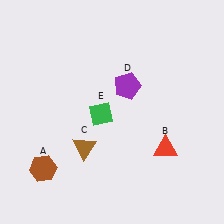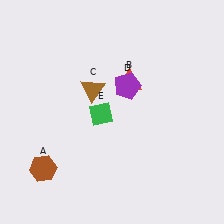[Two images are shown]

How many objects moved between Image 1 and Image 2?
2 objects moved between the two images.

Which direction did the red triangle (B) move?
The red triangle (B) moved up.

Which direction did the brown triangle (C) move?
The brown triangle (C) moved up.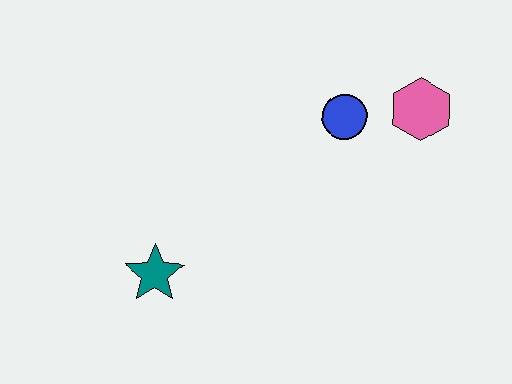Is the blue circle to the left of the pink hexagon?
Yes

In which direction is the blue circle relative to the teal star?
The blue circle is to the right of the teal star.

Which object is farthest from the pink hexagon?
The teal star is farthest from the pink hexagon.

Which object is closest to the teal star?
The blue circle is closest to the teal star.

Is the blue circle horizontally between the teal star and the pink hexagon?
Yes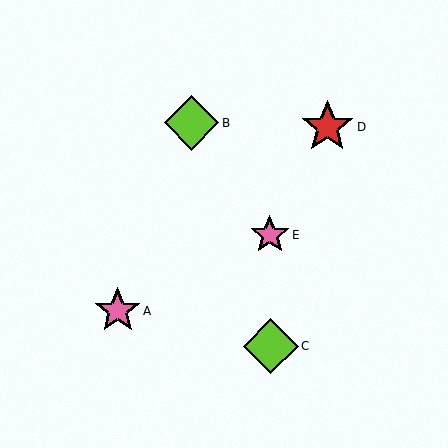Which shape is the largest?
The lime diamond (labeled B) is the largest.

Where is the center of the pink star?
The center of the pink star is at (118, 311).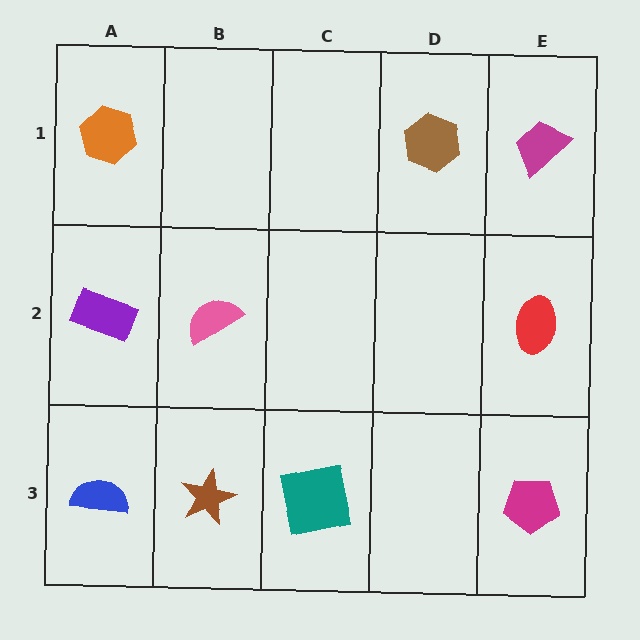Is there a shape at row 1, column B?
No, that cell is empty.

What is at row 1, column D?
A brown hexagon.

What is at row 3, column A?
A blue semicircle.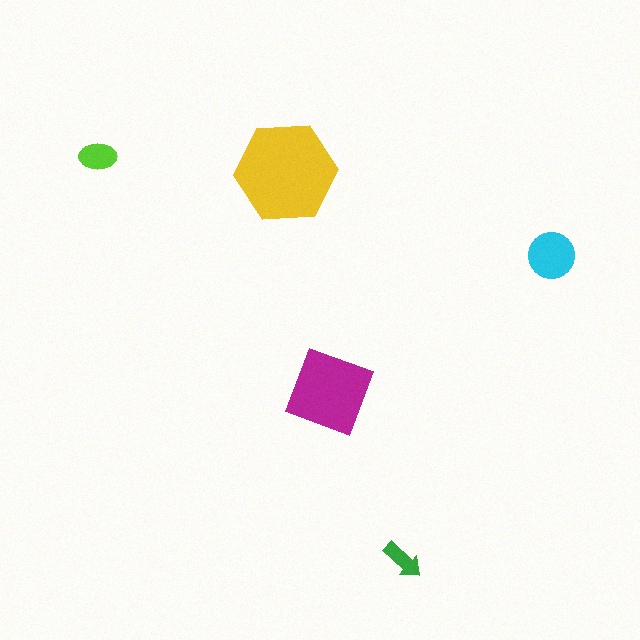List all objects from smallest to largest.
The green arrow, the lime ellipse, the cyan circle, the magenta diamond, the yellow hexagon.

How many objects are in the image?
There are 5 objects in the image.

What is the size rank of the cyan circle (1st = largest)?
3rd.